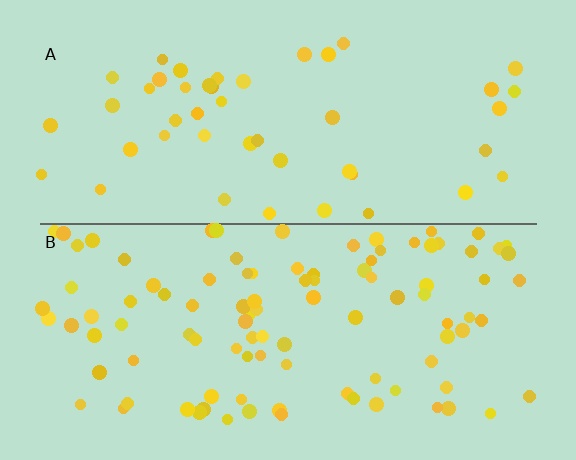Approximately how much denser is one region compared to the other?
Approximately 2.2× — region B over region A.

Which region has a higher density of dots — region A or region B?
B (the bottom).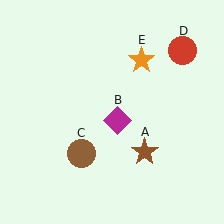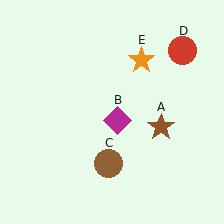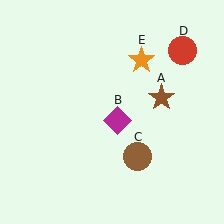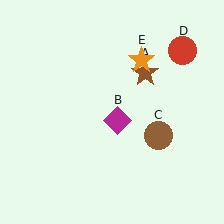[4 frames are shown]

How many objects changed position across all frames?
2 objects changed position: brown star (object A), brown circle (object C).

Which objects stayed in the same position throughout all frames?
Magenta diamond (object B) and red circle (object D) and orange star (object E) remained stationary.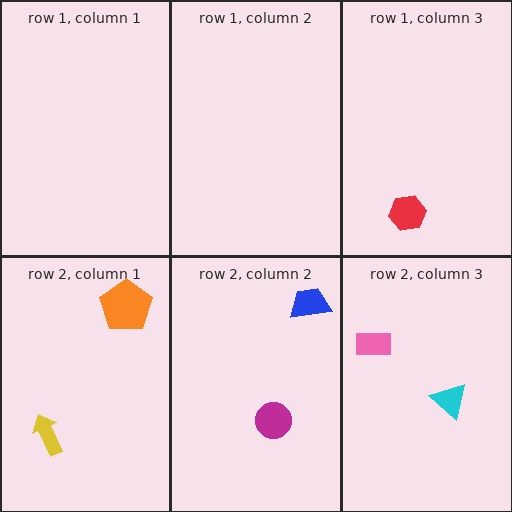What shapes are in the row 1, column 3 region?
The red hexagon.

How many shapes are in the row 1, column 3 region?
1.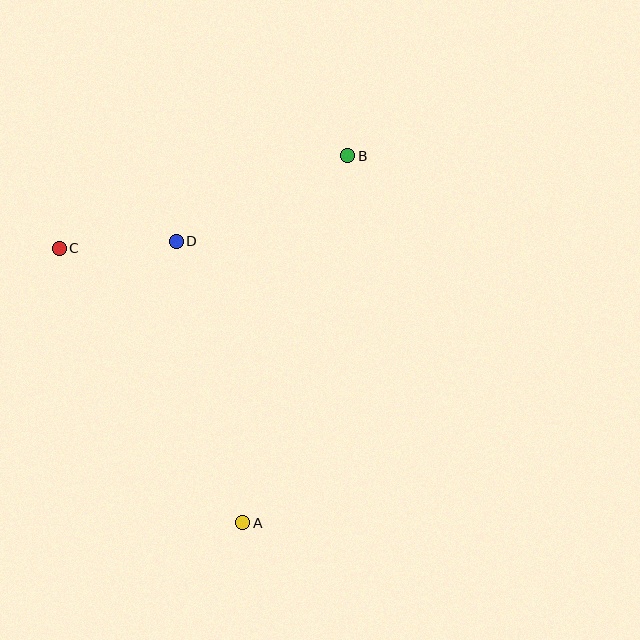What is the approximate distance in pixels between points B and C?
The distance between B and C is approximately 303 pixels.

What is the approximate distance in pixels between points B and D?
The distance between B and D is approximately 191 pixels.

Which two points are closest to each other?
Points C and D are closest to each other.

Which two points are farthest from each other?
Points A and B are farthest from each other.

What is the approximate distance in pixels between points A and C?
The distance between A and C is approximately 330 pixels.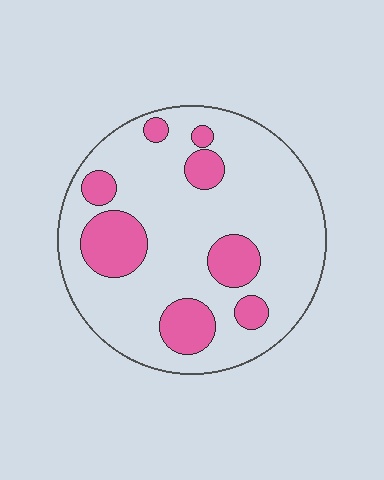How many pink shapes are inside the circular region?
8.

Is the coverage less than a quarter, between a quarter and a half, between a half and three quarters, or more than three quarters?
Less than a quarter.